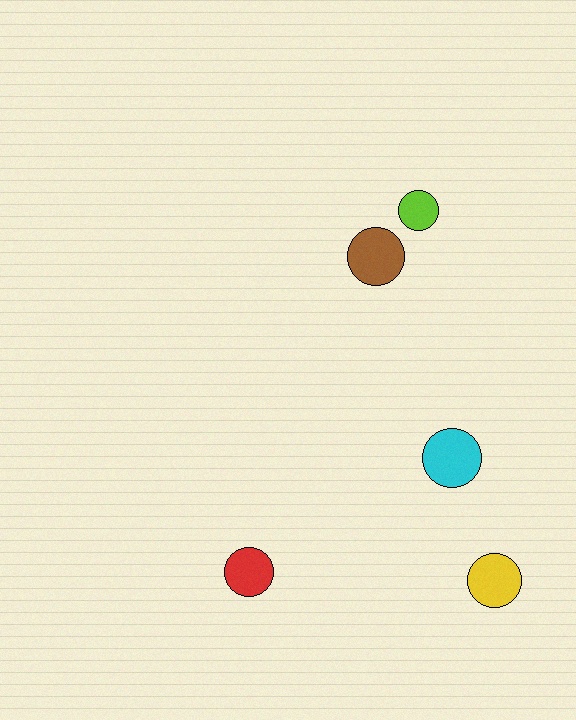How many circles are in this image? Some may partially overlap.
There are 5 circles.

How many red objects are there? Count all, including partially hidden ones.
There is 1 red object.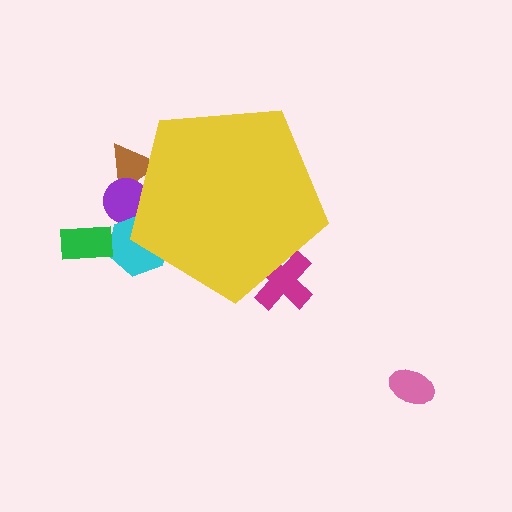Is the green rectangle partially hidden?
No, the green rectangle is fully visible.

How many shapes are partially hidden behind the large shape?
4 shapes are partially hidden.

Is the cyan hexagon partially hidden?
Yes, the cyan hexagon is partially hidden behind the yellow pentagon.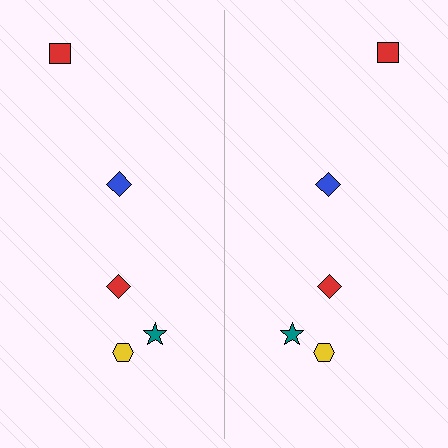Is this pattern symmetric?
Yes, this pattern has bilateral (reflection) symmetry.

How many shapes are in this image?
There are 10 shapes in this image.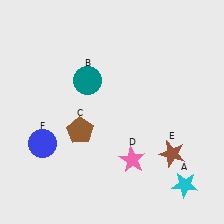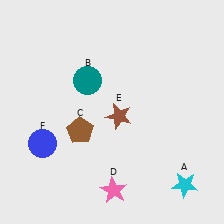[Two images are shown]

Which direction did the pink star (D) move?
The pink star (D) moved down.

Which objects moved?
The objects that moved are: the pink star (D), the brown star (E).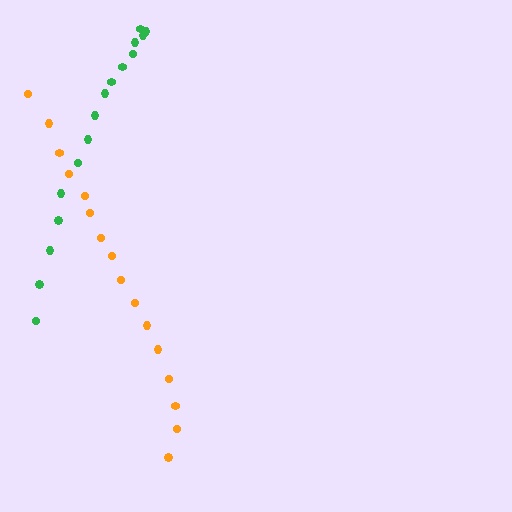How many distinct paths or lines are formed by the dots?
There are 2 distinct paths.